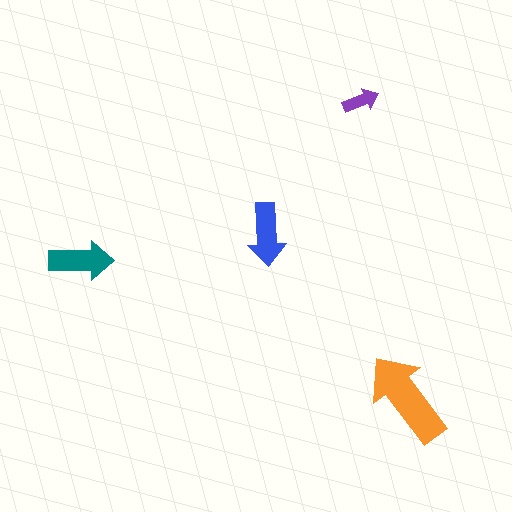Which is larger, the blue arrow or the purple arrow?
The blue one.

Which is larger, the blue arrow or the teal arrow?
The teal one.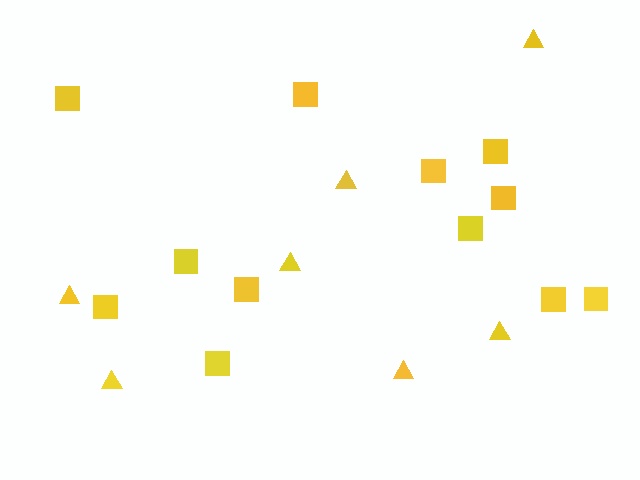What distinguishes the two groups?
There are 2 groups: one group of squares (12) and one group of triangles (7).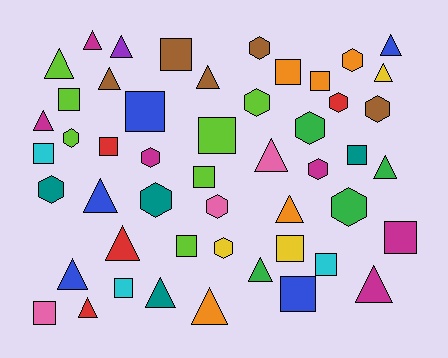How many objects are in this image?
There are 50 objects.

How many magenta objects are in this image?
There are 6 magenta objects.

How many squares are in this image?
There are 17 squares.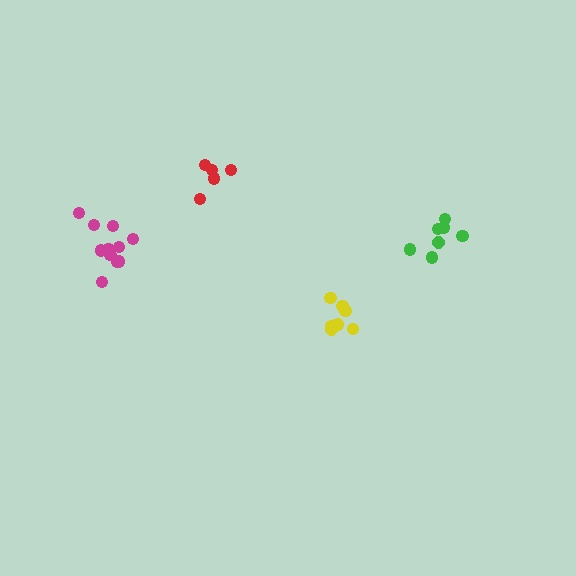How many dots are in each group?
Group 1: 11 dots, Group 2: 5 dots, Group 3: 8 dots, Group 4: 7 dots (31 total).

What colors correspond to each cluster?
The clusters are colored: magenta, red, yellow, green.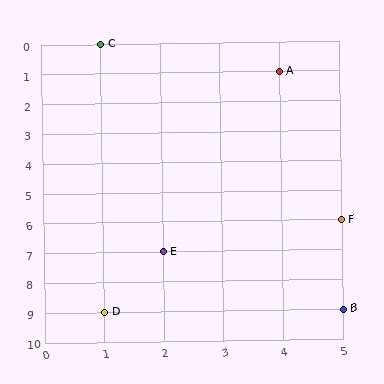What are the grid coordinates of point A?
Point A is at grid coordinates (4, 1).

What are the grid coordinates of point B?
Point B is at grid coordinates (5, 9).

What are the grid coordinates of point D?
Point D is at grid coordinates (1, 9).